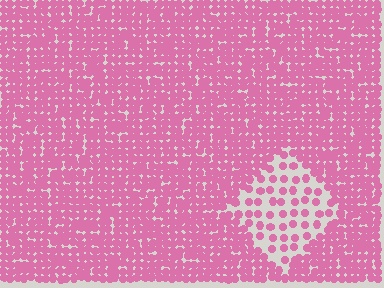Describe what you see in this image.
The image contains small pink elements arranged at two different densities. A diamond-shaped region is visible where the elements are less densely packed than the surrounding area.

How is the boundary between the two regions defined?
The boundary is defined by a change in element density (approximately 2.7x ratio). All elements are the same color, size, and shape.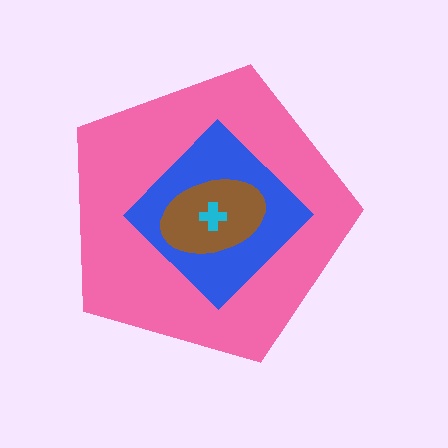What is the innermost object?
The cyan cross.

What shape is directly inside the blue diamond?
The brown ellipse.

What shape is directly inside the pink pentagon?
The blue diamond.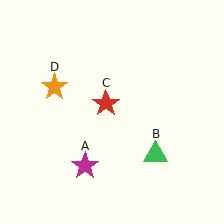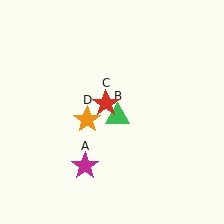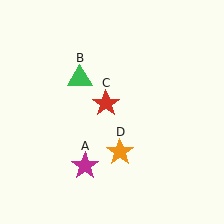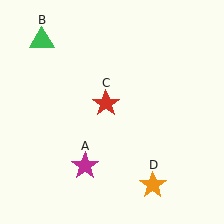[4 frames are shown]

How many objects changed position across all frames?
2 objects changed position: green triangle (object B), orange star (object D).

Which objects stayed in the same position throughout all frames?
Magenta star (object A) and red star (object C) remained stationary.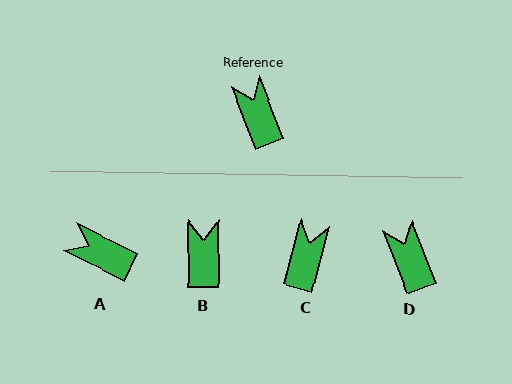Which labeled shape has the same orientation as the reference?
D.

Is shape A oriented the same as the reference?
No, it is off by about 42 degrees.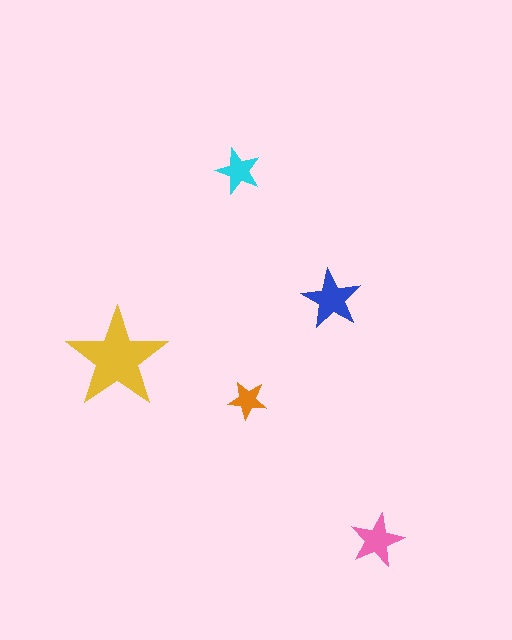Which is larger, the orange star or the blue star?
The blue one.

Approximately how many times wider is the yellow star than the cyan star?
About 2 times wider.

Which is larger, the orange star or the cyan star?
The cyan one.